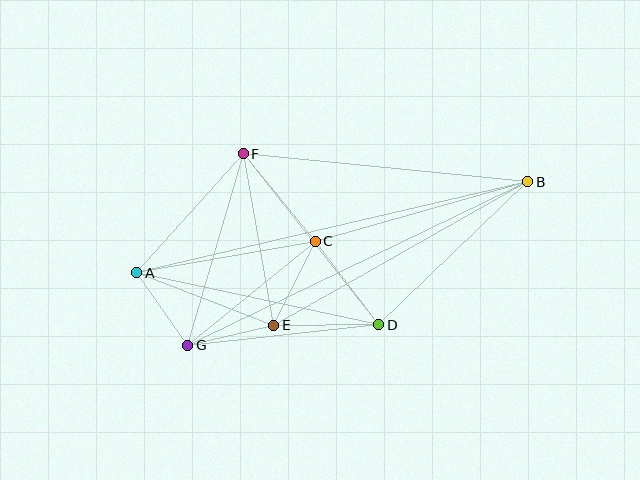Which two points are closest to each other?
Points E and G are closest to each other.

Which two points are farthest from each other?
Points A and B are farthest from each other.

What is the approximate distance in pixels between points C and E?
The distance between C and E is approximately 94 pixels.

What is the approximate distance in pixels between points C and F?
The distance between C and F is approximately 113 pixels.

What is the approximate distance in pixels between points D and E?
The distance between D and E is approximately 105 pixels.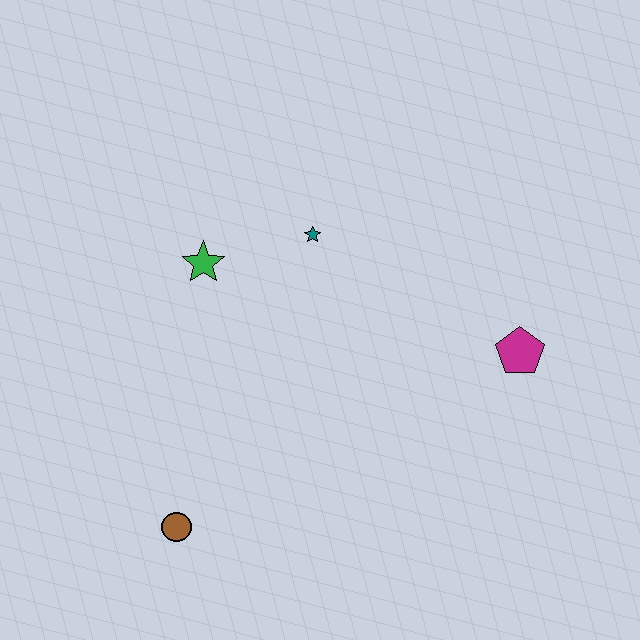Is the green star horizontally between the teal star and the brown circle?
Yes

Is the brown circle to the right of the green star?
No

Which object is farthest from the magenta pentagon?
The brown circle is farthest from the magenta pentagon.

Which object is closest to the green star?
The teal star is closest to the green star.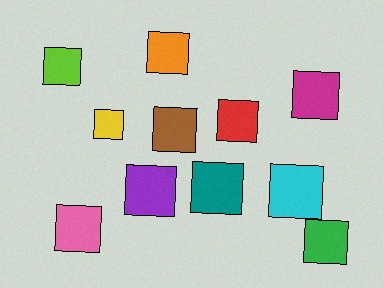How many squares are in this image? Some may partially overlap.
There are 11 squares.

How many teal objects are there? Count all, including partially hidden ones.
There is 1 teal object.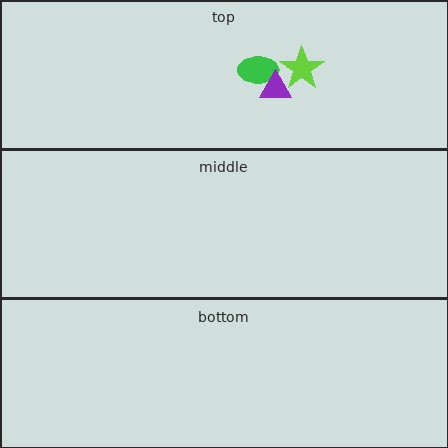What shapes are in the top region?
The green ellipse, the purple triangle, the lime star.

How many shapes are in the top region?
3.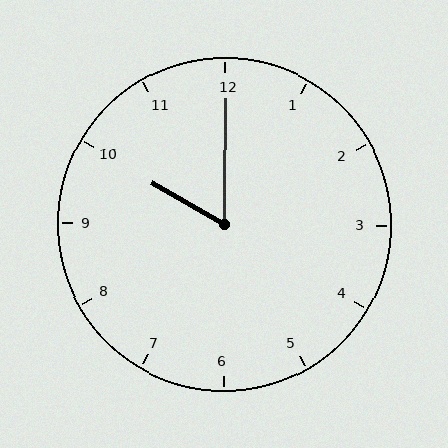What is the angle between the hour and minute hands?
Approximately 60 degrees.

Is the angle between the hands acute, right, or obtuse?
It is acute.